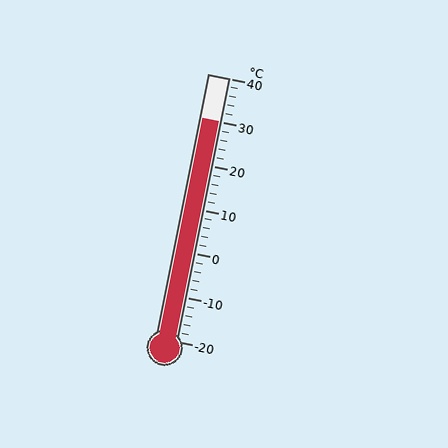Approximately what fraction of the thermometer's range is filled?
The thermometer is filled to approximately 85% of its range.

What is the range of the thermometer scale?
The thermometer scale ranges from -20°C to 40°C.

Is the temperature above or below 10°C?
The temperature is above 10°C.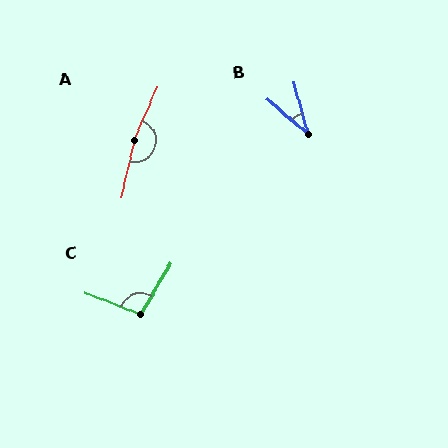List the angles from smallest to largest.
B (34°), C (99°), A (169°).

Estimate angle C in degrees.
Approximately 99 degrees.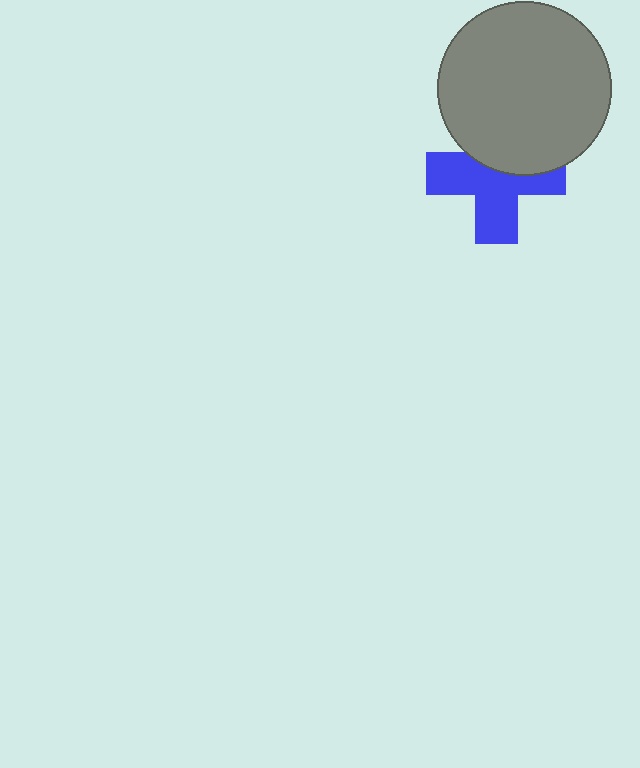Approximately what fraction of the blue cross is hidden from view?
Roughly 38% of the blue cross is hidden behind the gray circle.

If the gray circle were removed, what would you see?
You would see the complete blue cross.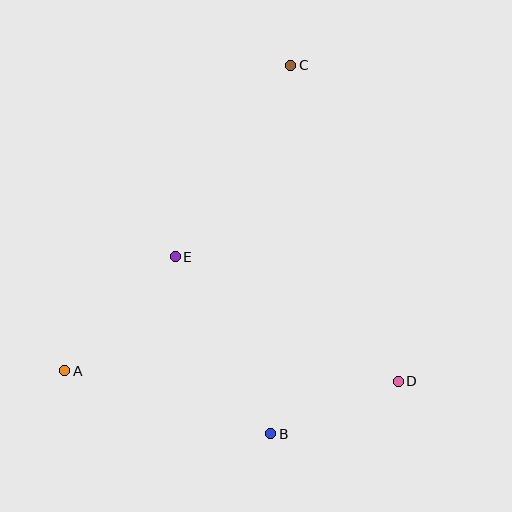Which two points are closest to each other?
Points B and D are closest to each other.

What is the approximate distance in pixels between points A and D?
The distance between A and D is approximately 334 pixels.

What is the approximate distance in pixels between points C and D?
The distance between C and D is approximately 334 pixels.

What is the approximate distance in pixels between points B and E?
The distance between B and E is approximately 201 pixels.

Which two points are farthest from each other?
Points A and C are farthest from each other.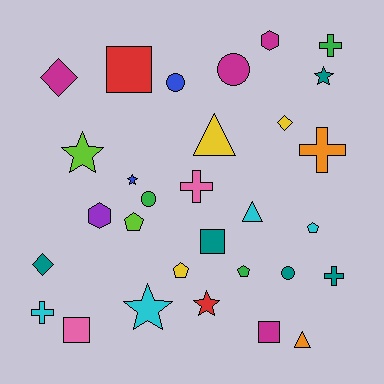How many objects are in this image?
There are 30 objects.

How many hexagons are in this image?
There are 2 hexagons.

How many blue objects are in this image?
There are 2 blue objects.